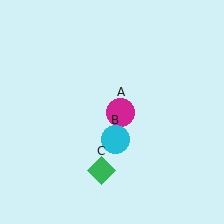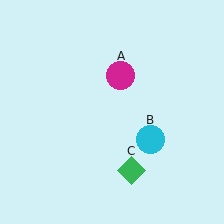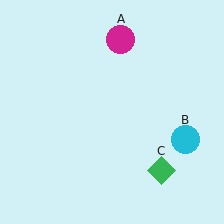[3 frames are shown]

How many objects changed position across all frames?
3 objects changed position: magenta circle (object A), cyan circle (object B), green diamond (object C).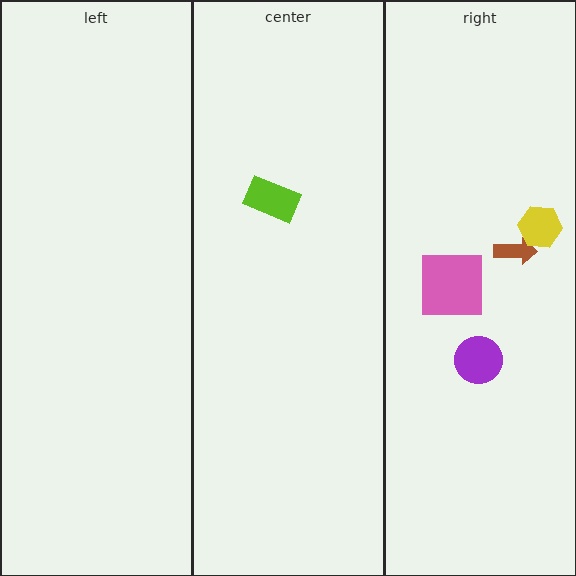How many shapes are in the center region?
1.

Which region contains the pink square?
The right region.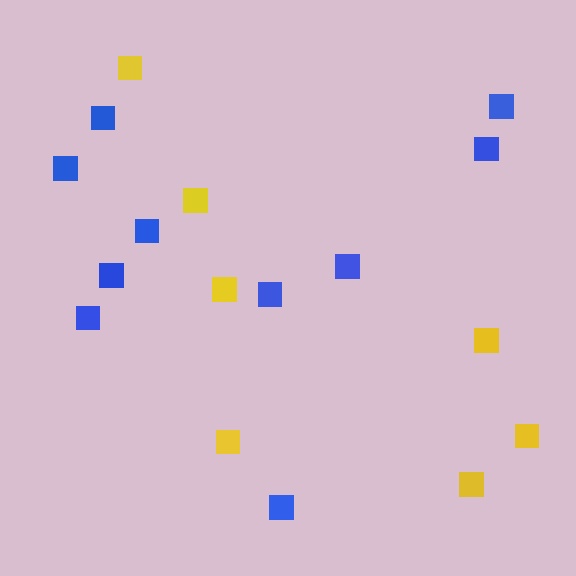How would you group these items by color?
There are 2 groups: one group of blue squares (10) and one group of yellow squares (7).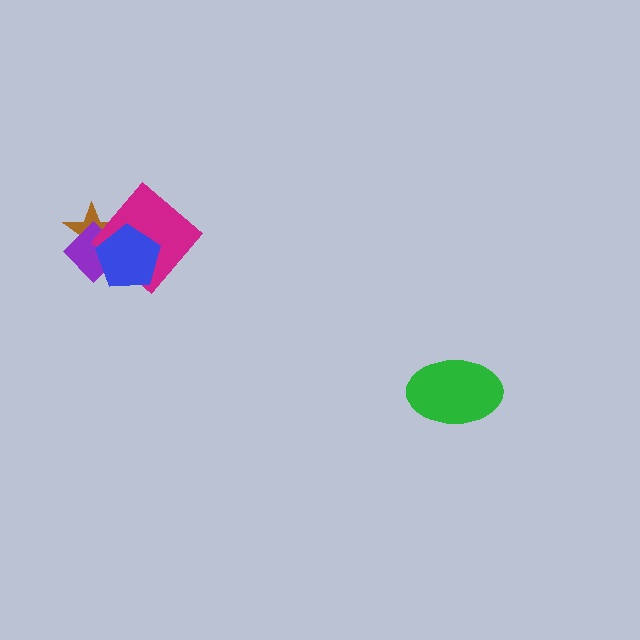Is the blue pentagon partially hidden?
No, no other shape covers it.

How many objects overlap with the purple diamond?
3 objects overlap with the purple diamond.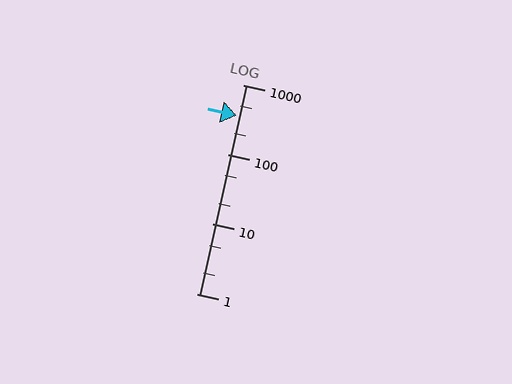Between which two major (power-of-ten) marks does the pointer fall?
The pointer is between 100 and 1000.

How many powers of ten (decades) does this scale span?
The scale spans 3 decades, from 1 to 1000.